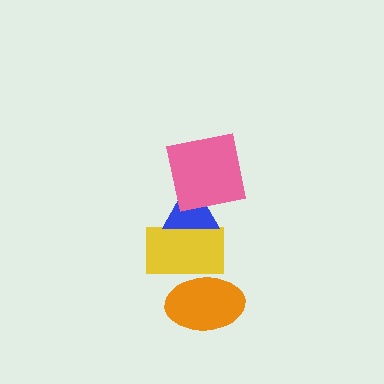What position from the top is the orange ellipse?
The orange ellipse is 4th from the top.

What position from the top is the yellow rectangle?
The yellow rectangle is 3rd from the top.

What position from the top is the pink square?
The pink square is 1st from the top.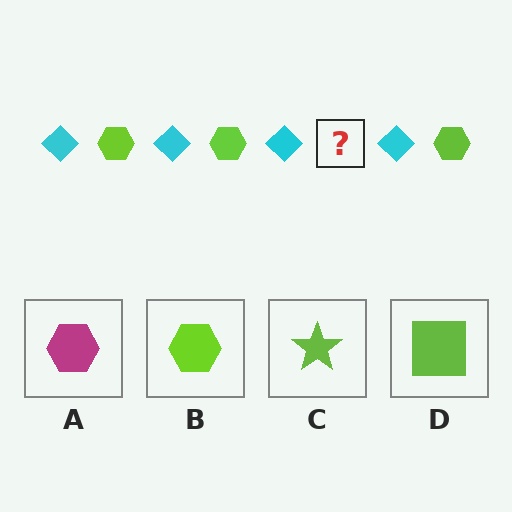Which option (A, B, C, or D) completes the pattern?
B.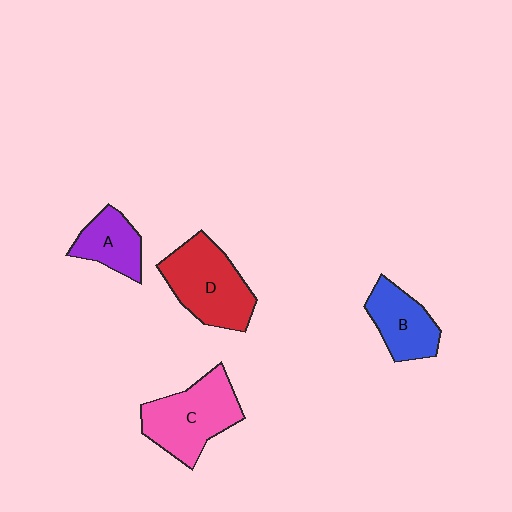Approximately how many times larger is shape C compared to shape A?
Approximately 1.7 times.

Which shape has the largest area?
Shape D (red).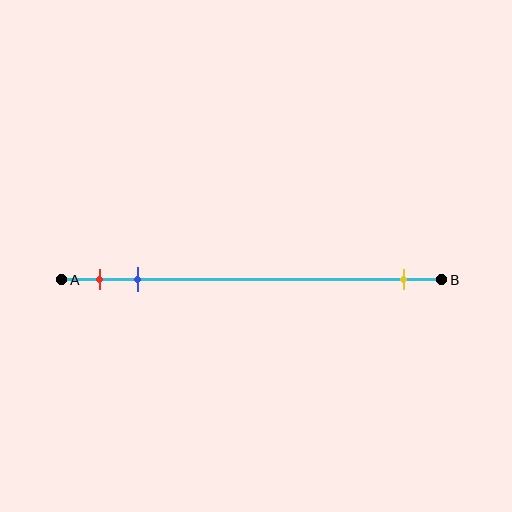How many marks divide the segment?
There are 3 marks dividing the segment.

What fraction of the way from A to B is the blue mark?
The blue mark is approximately 20% (0.2) of the way from A to B.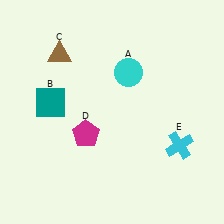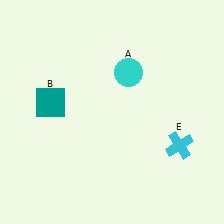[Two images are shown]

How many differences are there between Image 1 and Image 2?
There are 2 differences between the two images.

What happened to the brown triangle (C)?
The brown triangle (C) was removed in Image 2. It was in the top-left area of Image 1.